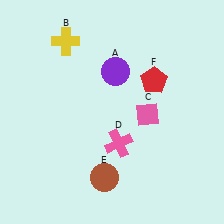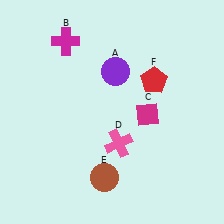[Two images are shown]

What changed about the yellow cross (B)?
In Image 1, B is yellow. In Image 2, it changed to magenta.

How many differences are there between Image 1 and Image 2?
There are 2 differences between the two images.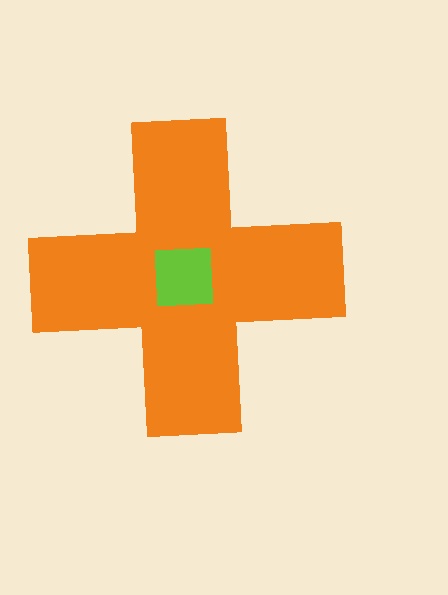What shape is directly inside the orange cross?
The lime square.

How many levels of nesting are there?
2.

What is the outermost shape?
The orange cross.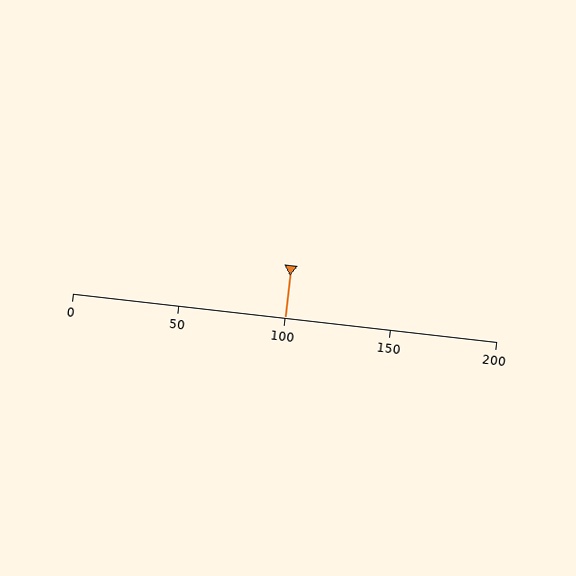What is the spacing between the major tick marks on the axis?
The major ticks are spaced 50 apart.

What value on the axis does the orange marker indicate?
The marker indicates approximately 100.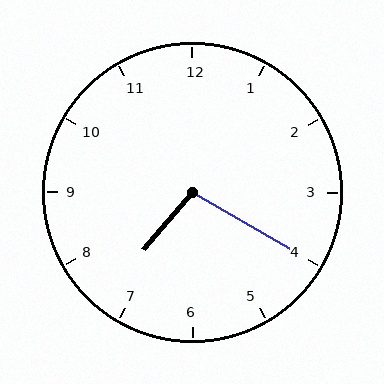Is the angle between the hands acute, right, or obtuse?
It is obtuse.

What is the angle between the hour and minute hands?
Approximately 100 degrees.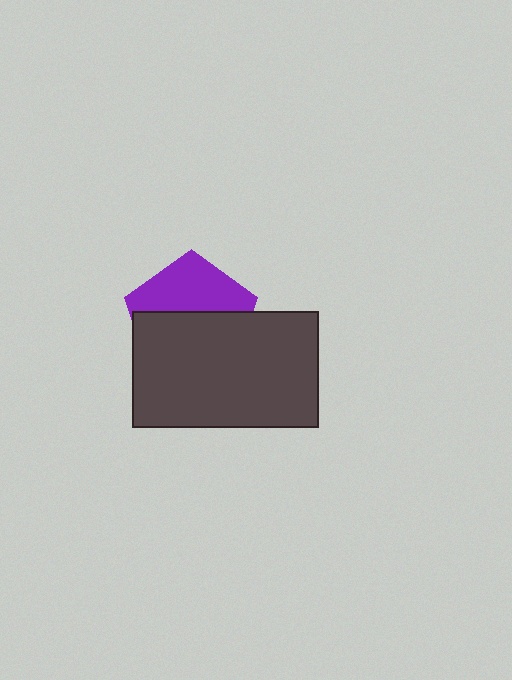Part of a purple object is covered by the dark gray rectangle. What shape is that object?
It is a pentagon.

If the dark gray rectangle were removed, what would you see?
You would see the complete purple pentagon.